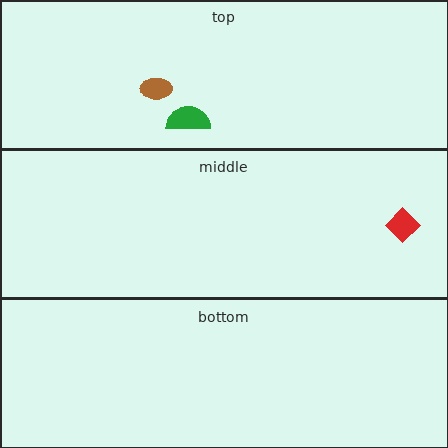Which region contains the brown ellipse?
The top region.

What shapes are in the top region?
The brown ellipse, the green semicircle.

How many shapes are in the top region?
2.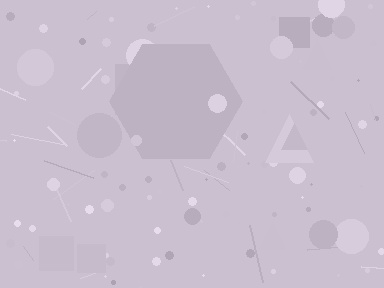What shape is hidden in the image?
A hexagon is hidden in the image.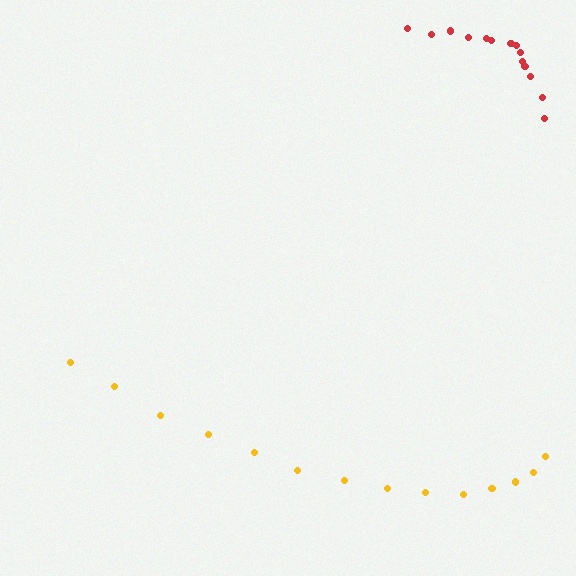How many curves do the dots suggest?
There are 2 distinct paths.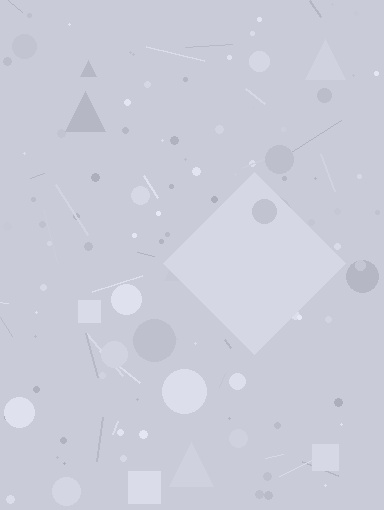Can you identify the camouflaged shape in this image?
The camouflaged shape is a diamond.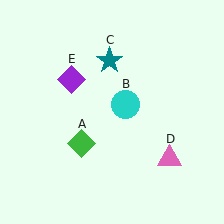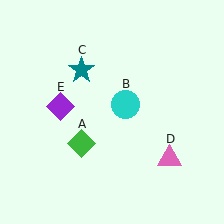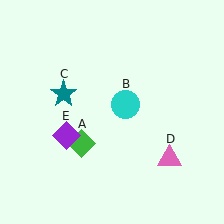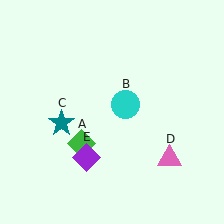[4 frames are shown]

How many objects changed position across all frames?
2 objects changed position: teal star (object C), purple diamond (object E).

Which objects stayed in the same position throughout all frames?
Green diamond (object A) and cyan circle (object B) and pink triangle (object D) remained stationary.